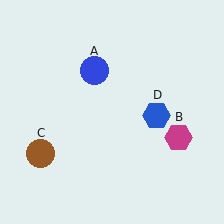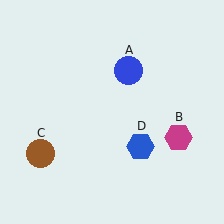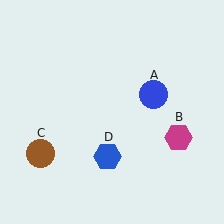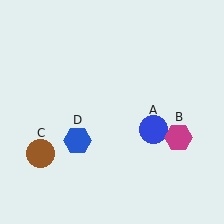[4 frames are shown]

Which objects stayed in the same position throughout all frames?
Magenta hexagon (object B) and brown circle (object C) remained stationary.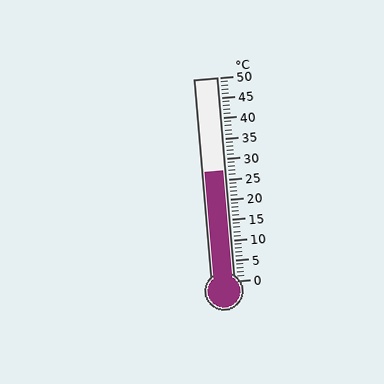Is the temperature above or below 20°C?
The temperature is above 20°C.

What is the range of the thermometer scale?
The thermometer scale ranges from 0°C to 50°C.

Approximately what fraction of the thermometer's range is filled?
The thermometer is filled to approximately 55% of its range.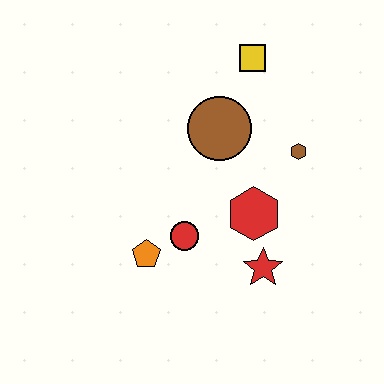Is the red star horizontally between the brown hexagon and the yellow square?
Yes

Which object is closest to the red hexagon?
The red star is closest to the red hexagon.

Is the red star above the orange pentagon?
No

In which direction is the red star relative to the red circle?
The red star is to the right of the red circle.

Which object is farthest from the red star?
The yellow square is farthest from the red star.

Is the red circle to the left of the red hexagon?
Yes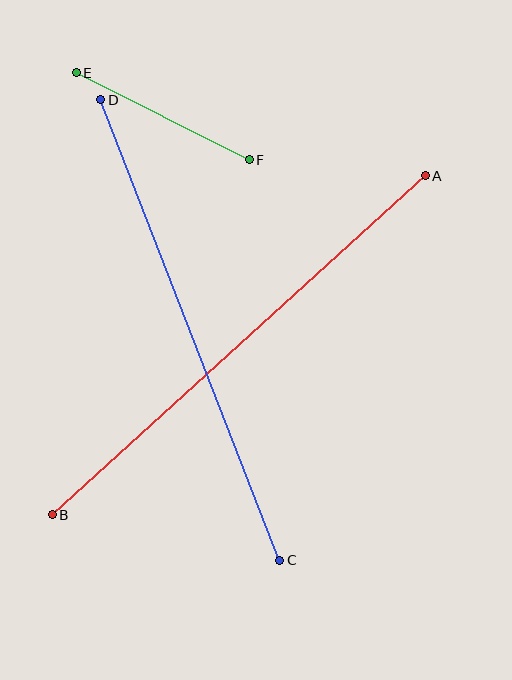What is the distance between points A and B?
The distance is approximately 504 pixels.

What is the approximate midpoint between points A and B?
The midpoint is at approximately (239, 345) pixels.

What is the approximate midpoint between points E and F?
The midpoint is at approximately (163, 116) pixels.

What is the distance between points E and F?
The distance is approximately 194 pixels.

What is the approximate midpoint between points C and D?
The midpoint is at approximately (190, 330) pixels.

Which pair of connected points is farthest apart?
Points A and B are farthest apart.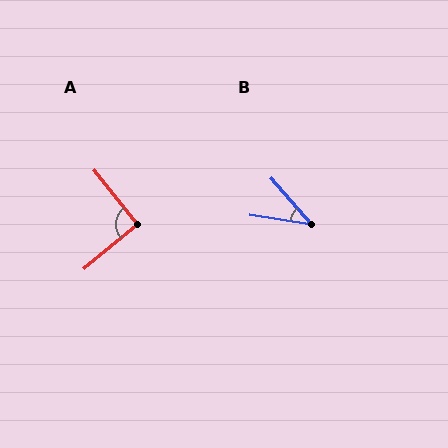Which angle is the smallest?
B, at approximately 40 degrees.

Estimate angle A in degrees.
Approximately 91 degrees.